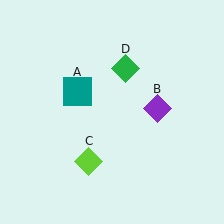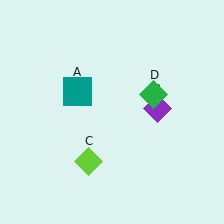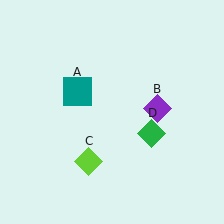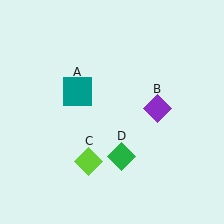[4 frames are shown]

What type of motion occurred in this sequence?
The green diamond (object D) rotated clockwise around the center of the scene.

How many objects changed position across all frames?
1 object changed position: green diamond (object D).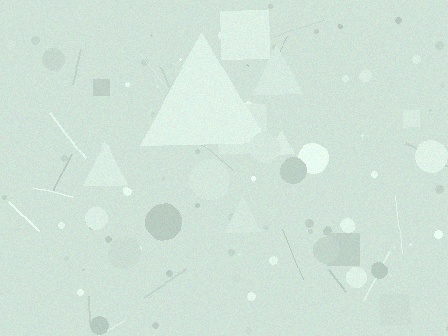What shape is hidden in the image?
A triangle is hidden in the image.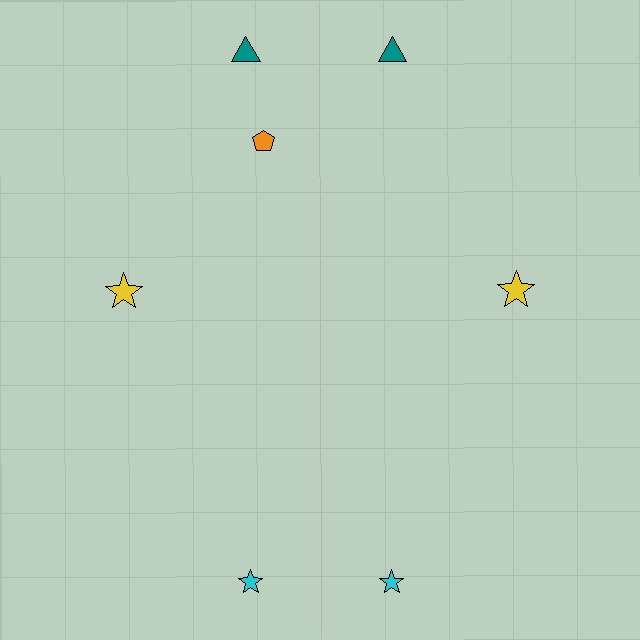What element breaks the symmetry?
A orange pentagon is missing from the right side.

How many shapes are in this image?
There are 7 shapes in this image.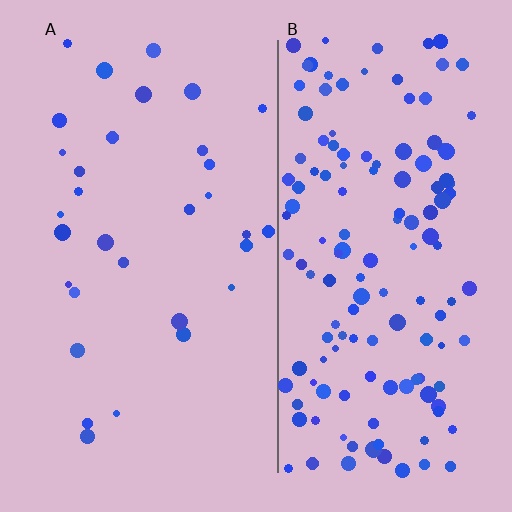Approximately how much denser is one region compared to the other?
Approximately 4.4× — region B over region A.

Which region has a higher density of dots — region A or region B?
B (the right).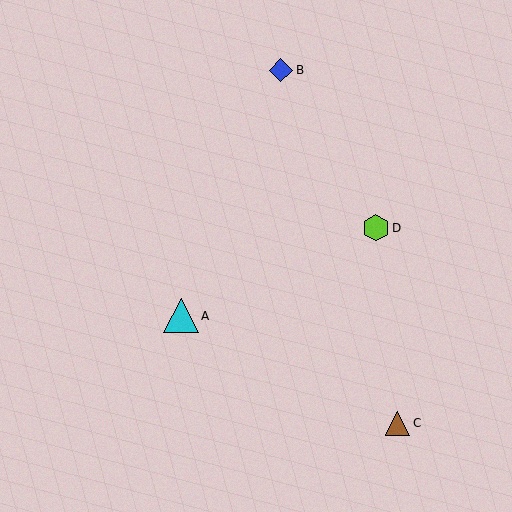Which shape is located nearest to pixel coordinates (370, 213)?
The lime hexagon (labeled D) at (376, 228) is nearest to that location.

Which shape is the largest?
The cyan triangle (labeled A) is the largest.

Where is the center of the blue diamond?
The center of the blue diamond is at (281, 70).